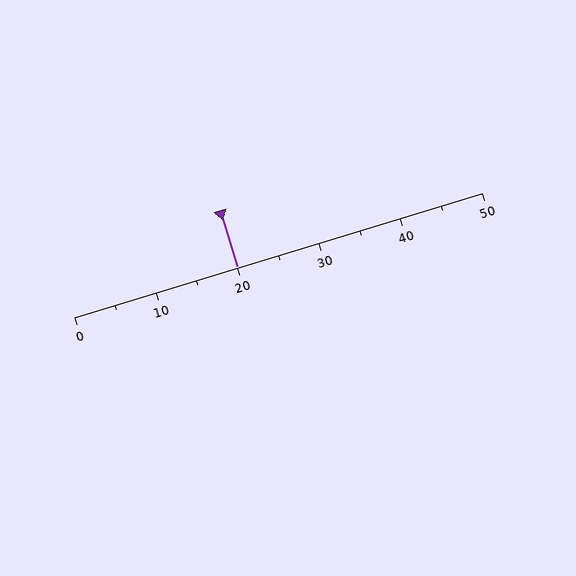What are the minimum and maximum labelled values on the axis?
The axis runs from 0 to 50.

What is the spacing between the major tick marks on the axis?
The major ticks are spaced 10 apart.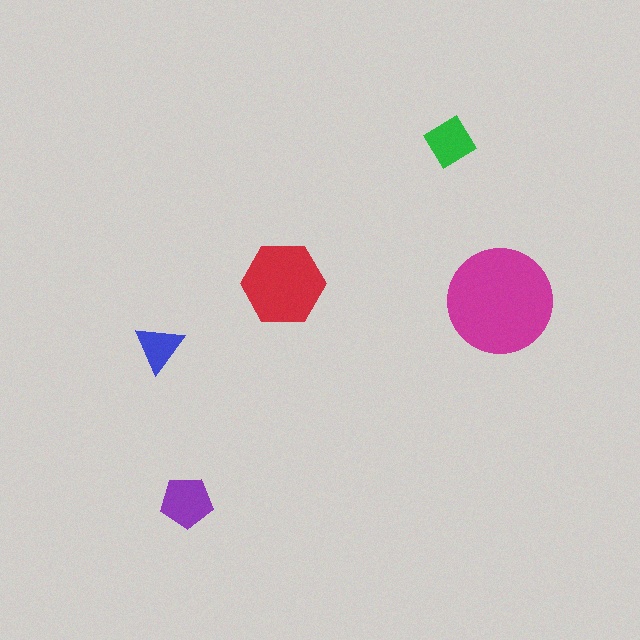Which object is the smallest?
The blue triangle.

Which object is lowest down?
The purple pentagon is bottommost.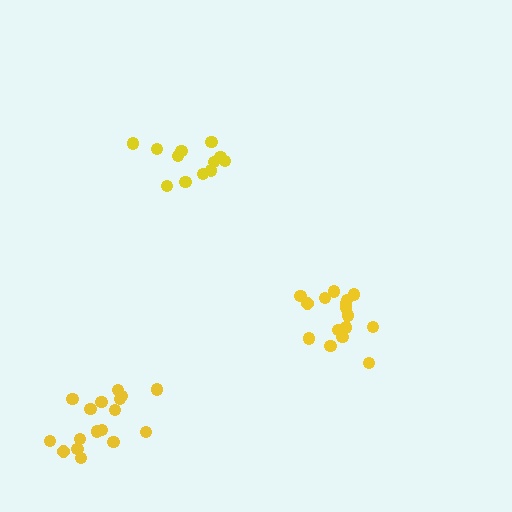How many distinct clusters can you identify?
There are 3 distinct clusters.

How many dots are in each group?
Group 1: 16 dots, Group 2: 12 dots, Group 3: 17 dots (45 total).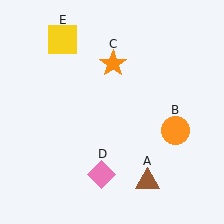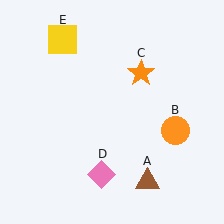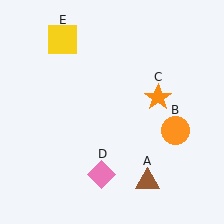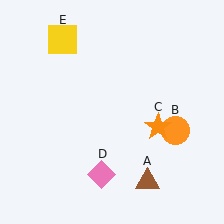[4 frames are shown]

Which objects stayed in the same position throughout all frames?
Brown triangle (object A) and orange circle (object B) and pink diamond (object D) and yellow square (object E) remained stationary.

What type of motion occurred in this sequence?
The orange star (object C) rotated clockwise around the center of the scene.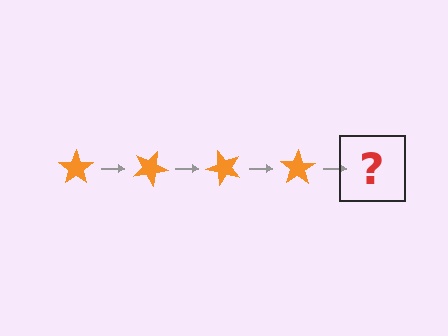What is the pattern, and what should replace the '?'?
The pattern is that the star rotates 25 degrees each step. The '?' should be an orange star rotated 100 degrees.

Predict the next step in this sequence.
The next step is an orange star rotated 100 degrees.